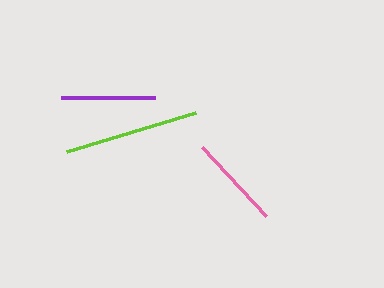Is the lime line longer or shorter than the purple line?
The lime line is longer than the purple line.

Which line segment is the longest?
The lime line is the longest at approximately 135 pixels.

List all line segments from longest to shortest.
From longest to shortest: lime, pink, purple.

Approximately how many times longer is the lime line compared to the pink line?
The lime line is approximately 1.4 times the length of the pink line.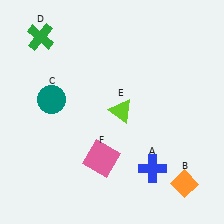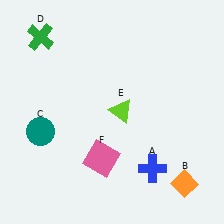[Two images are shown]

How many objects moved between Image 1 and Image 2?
1 object moved between the two images.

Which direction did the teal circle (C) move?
The teal circle (C) moved down.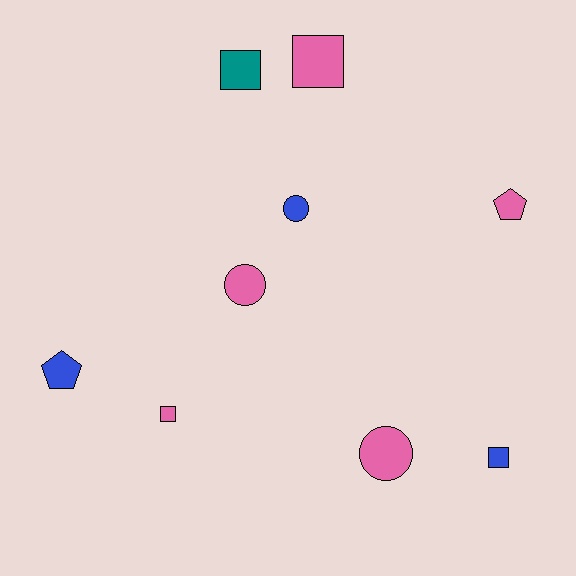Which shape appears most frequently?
Square, with 4 objects.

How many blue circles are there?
There is 1 blue circle.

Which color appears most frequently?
Pink, with 5 objects.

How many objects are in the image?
There are 9 objects.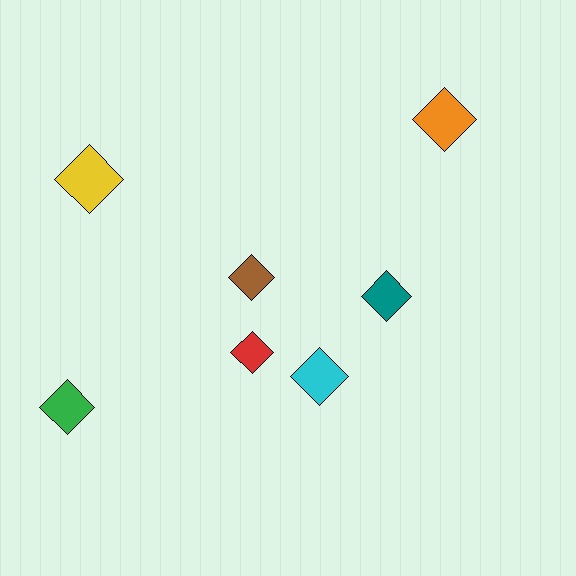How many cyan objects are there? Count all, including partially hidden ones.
There is 1 cyan object.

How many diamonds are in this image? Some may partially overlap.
There are 7 diamonds.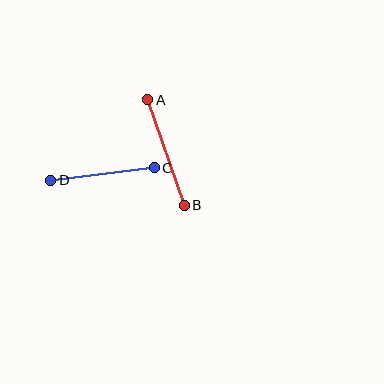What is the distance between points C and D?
The distance is approximately 104 pixels.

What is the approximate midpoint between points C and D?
The midpoint is at approximately (103, 174) pixels.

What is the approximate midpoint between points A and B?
The midpoint is at approximately (166, 152) pixels.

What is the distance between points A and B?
The distance is approximately 112 pixels.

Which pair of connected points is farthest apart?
Points A and B are farthest apart.